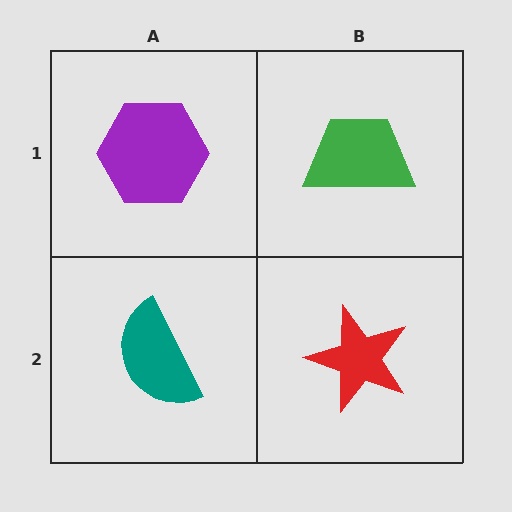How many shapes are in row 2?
2 shapes.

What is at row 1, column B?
A green trapezoid.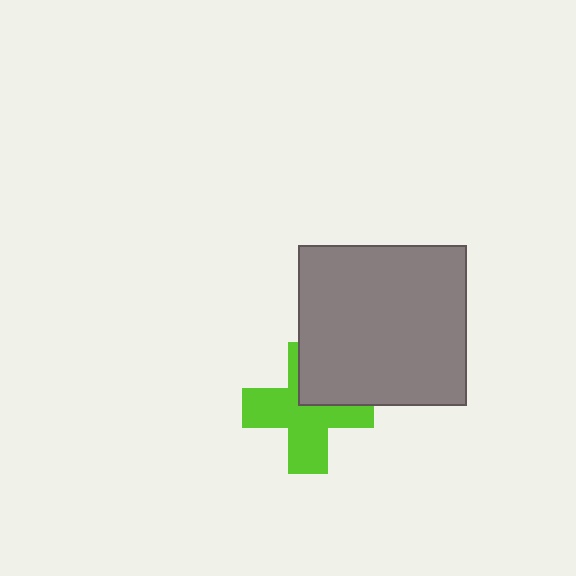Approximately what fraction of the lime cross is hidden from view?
Roughly 31% of the lime cross is hidden behind the gray rectangle.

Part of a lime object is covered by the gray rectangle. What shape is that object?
It is a cross.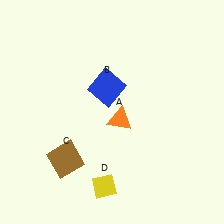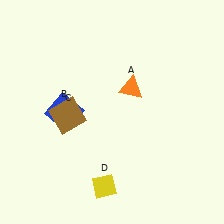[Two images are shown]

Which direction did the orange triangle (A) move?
The orange triangle (A) moved up.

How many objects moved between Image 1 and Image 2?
3 objects moved between the two images.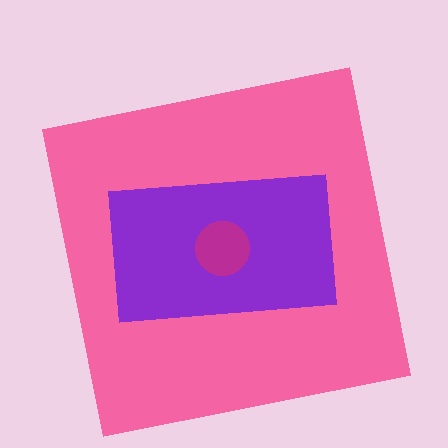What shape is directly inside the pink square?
The purple rectangle.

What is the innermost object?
The magenta circle.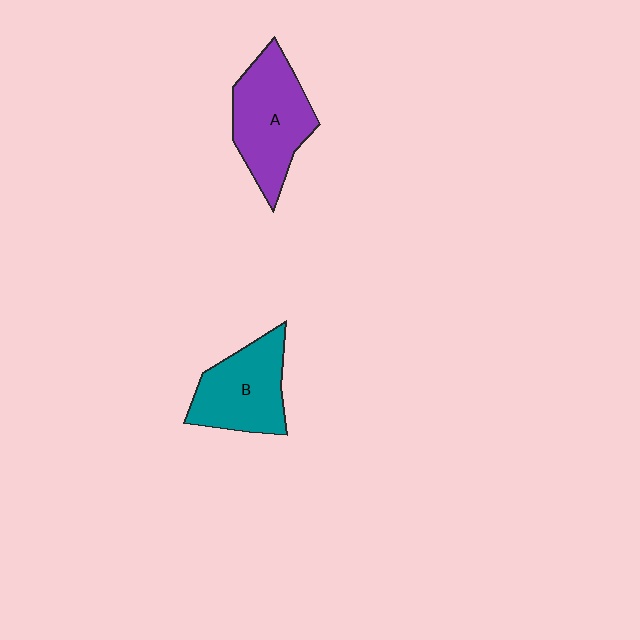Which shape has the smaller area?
Shape B (teal).